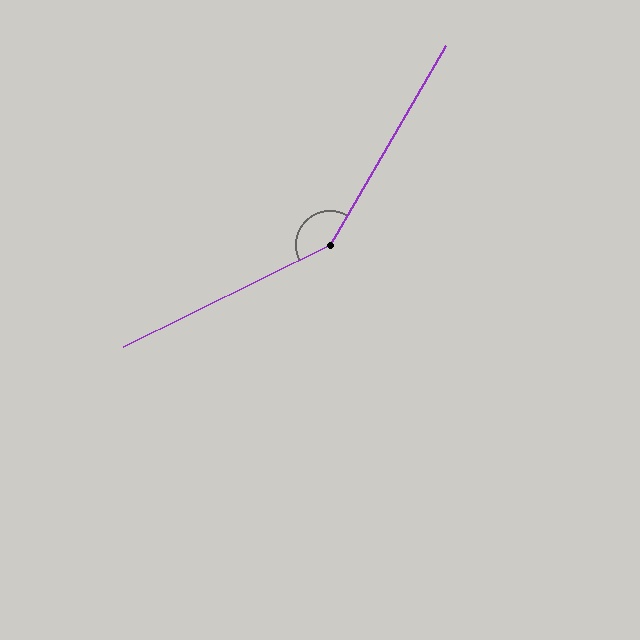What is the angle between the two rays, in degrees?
Approximately 147 degrees.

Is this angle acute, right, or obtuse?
It is obtuse.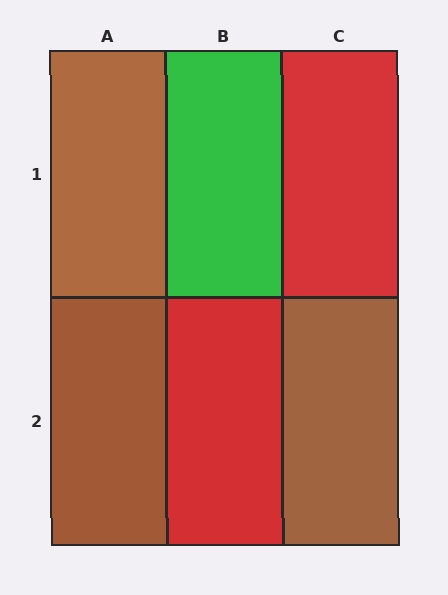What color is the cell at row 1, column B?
Green.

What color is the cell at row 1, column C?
Red.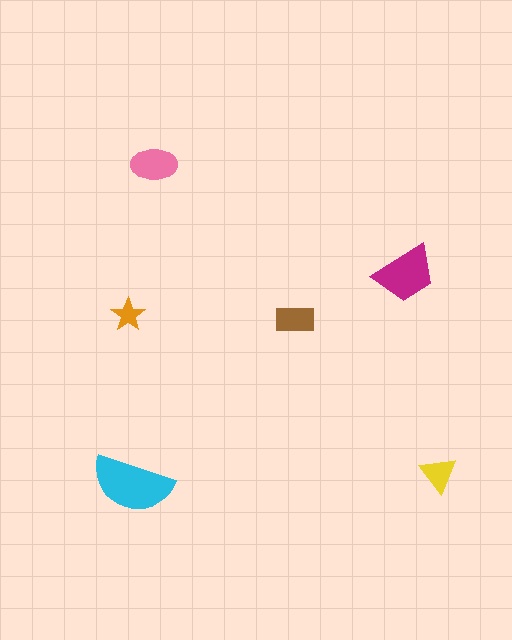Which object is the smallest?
The orange star.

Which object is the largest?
The cyan semicircle.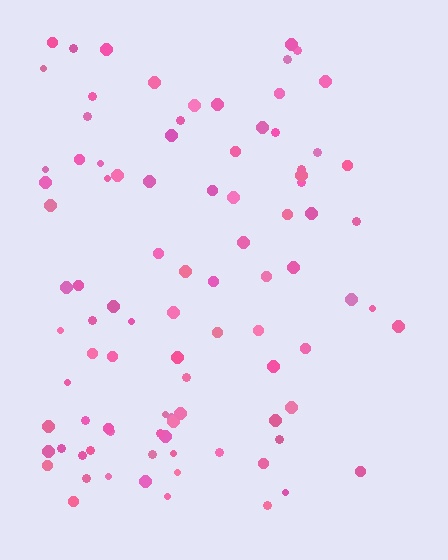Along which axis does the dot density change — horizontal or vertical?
Horizontal.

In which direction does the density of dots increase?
From right to left, with the left side densest.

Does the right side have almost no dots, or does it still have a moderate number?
Still a moderate number, just noticeably fewer than the left.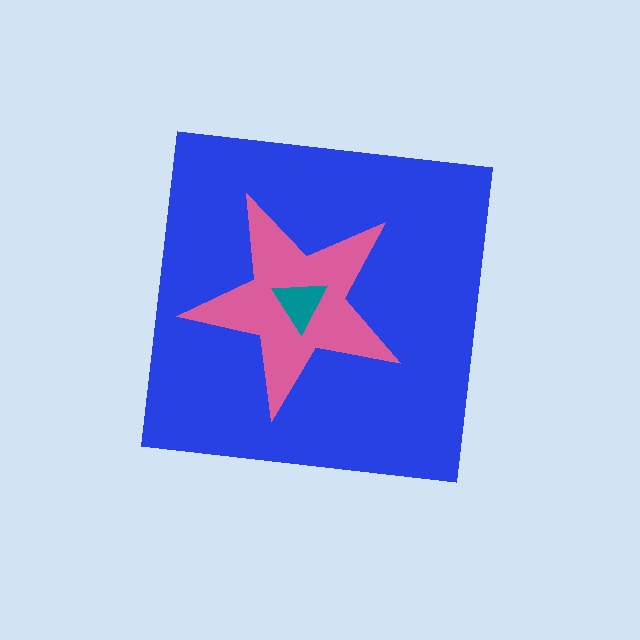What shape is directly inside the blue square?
The pink star.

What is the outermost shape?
The blue square.